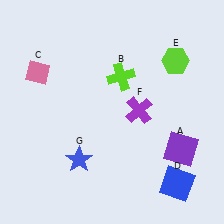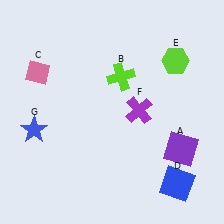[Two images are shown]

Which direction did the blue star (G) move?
The blue star (G) moved left.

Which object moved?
The blue star (G) moved left.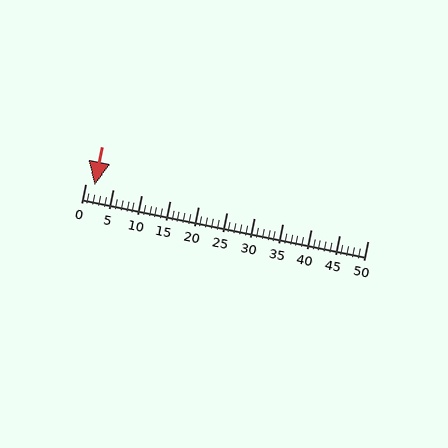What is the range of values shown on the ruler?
The ruler shows values from 0 to 50.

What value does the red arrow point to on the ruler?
The red arrow points to approximately 2.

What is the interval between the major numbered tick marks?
The major tick marks are spaced 5 units apart.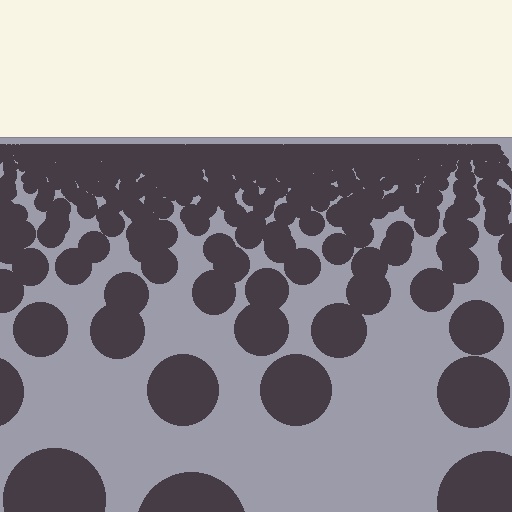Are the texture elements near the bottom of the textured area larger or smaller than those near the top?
Larger. Near the bottom, elements are closer to the viewer and appear at a bigger on-screen size.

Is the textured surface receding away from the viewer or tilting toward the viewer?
The surface is receding away from the viewer. Texture elements get smaller and denser toward the top.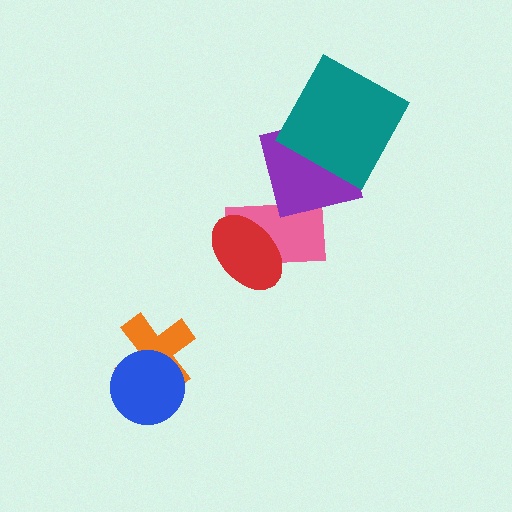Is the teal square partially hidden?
No, no other shape covers it.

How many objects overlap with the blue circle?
1 object overlaps with the blue circle.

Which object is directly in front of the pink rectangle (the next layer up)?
The red ellipse is directly in front of the pink rectangle.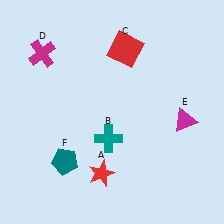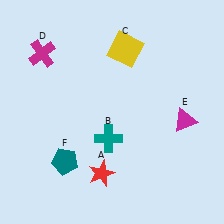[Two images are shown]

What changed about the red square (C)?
In Image 1, C is red. In Image 2, it changed to yellow.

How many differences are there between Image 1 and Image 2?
There is 1 difference between the two images.